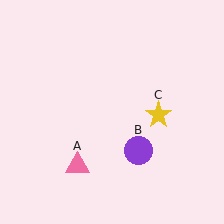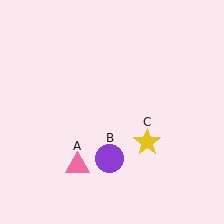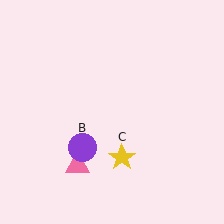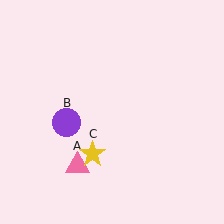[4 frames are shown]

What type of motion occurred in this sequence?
The purple circle (object B), yellow star (object C) rotated clockwise around the center of the scene.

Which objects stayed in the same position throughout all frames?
Pink triangle (object A) remained stationary.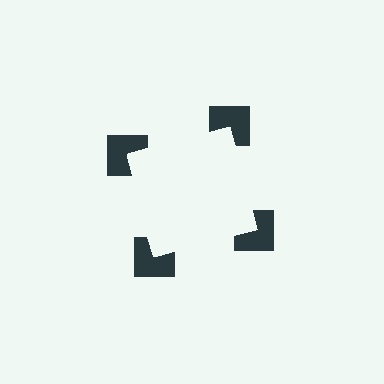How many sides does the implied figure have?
4 sides.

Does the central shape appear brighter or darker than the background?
It typically appears slightly brighter than the background, even though no actual brightness change is drawn.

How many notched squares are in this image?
There are 4 — one at each vertex of the illusory square.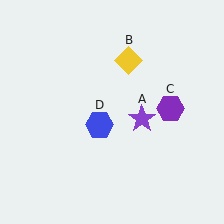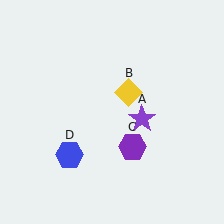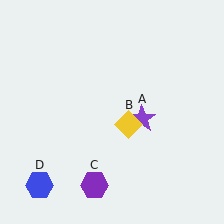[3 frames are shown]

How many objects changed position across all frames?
3 objects changed position: yellow diamond (object B), purple hexagon (object C), blue hexagon (object D).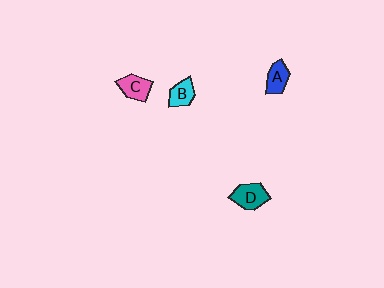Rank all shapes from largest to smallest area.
From largest to smallest: D (teal), C (pink), A (blue), B (cyan).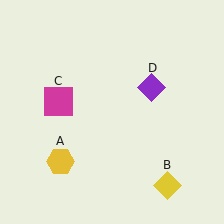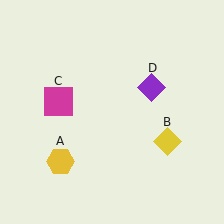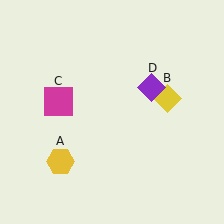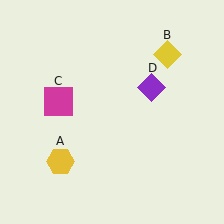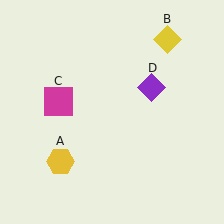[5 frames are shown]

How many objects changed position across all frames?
1 object changed position: yellow diamond (object B).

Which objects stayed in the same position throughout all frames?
Yellow hexagon (object A) and magenta square (object C) and purple diamond (object D) remained stationary.